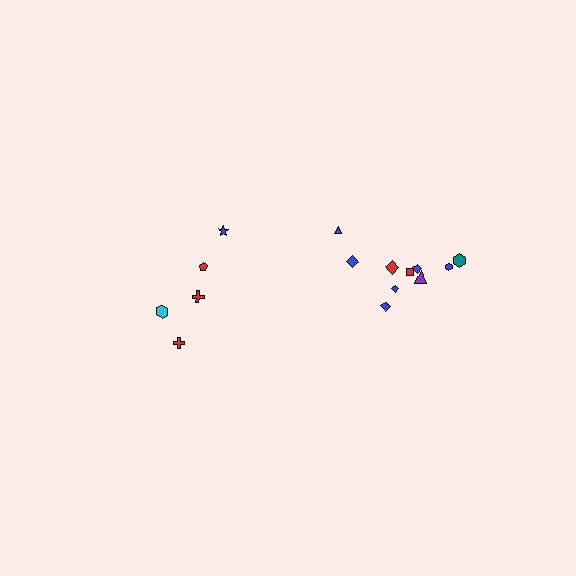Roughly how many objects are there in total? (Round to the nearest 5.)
Roughly 15 objects in total.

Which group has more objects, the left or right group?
The right group.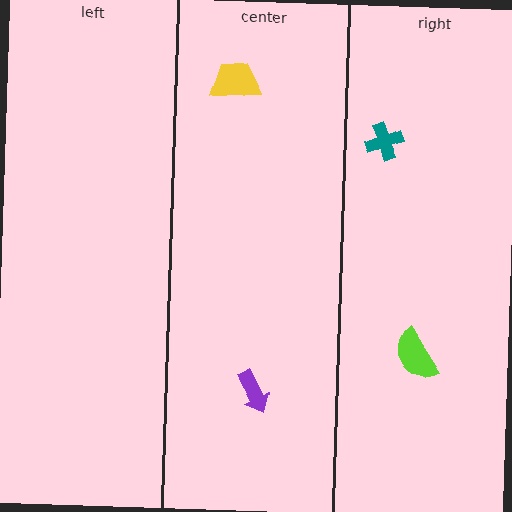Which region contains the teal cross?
The right region.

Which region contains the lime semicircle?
The right region.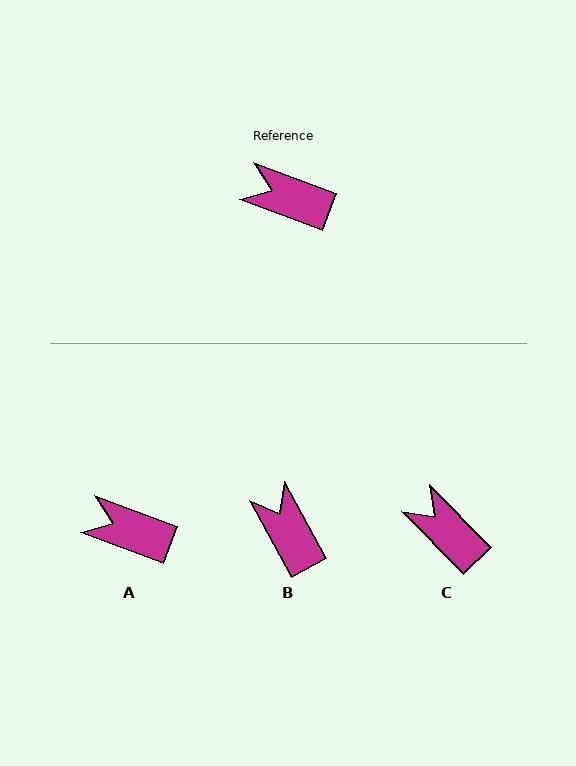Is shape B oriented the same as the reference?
No, it is off by about 41 degrees.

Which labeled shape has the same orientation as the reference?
A.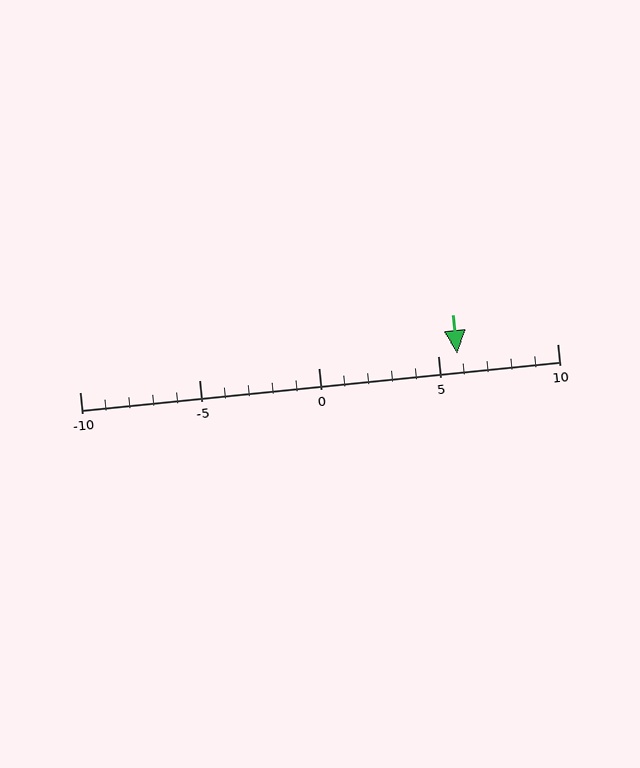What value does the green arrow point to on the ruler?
The green arrow points to approximately 6.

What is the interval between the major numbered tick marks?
The major tick marks are spaced 5 units apart.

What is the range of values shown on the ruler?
The ruler shows values from -10 to 10.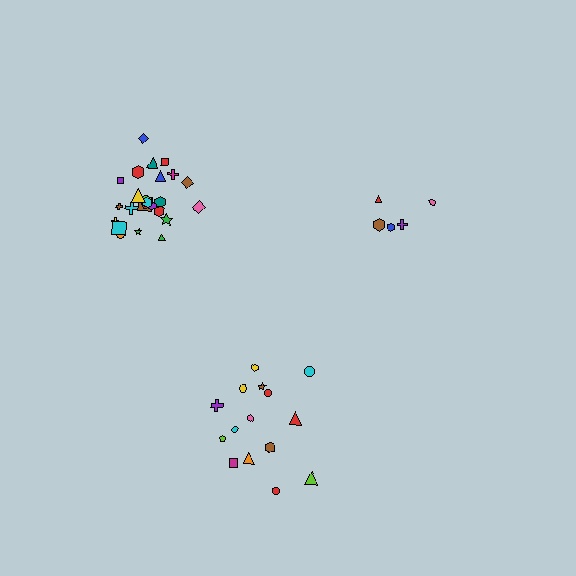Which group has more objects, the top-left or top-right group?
The top-left group.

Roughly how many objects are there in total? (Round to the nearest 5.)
Roughly 45 objects in total.